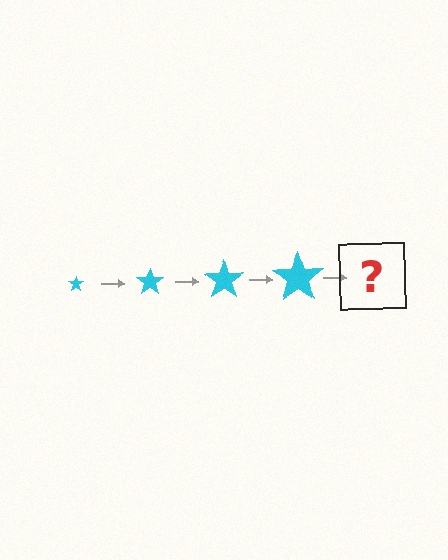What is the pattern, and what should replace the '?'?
The pattern is that the star gets progressively larger each step. The '?' should be a cyan star, larger than the previous one.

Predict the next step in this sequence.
The next step is a cyan star, larger than the previous one.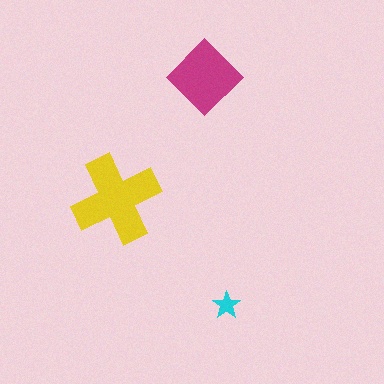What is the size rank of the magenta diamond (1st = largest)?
2nd.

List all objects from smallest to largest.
The cyan star, the magenta diamond, the yellow cross.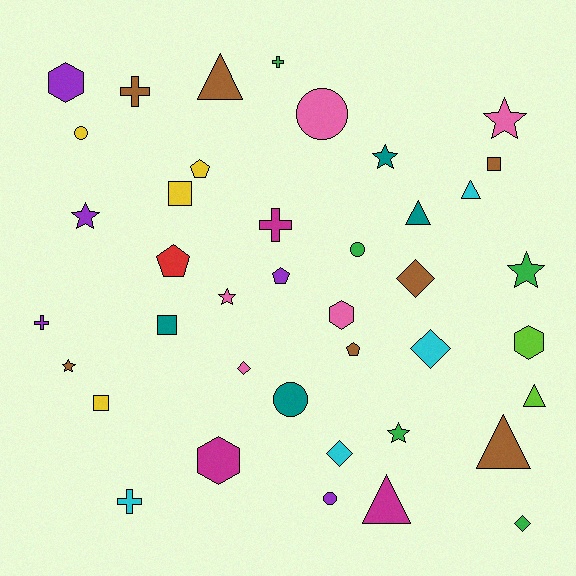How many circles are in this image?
There are 5 circles.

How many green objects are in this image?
There are 5 green objects.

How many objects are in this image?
There are 40 objects.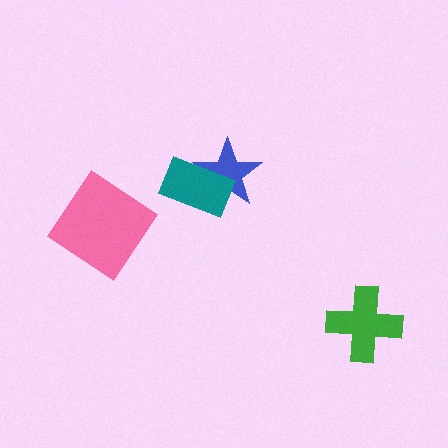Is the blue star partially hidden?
Yes, it is partially covered by another shape.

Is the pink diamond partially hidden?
No, no other shape covers it.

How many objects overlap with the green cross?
0 objects overlap with the green cross.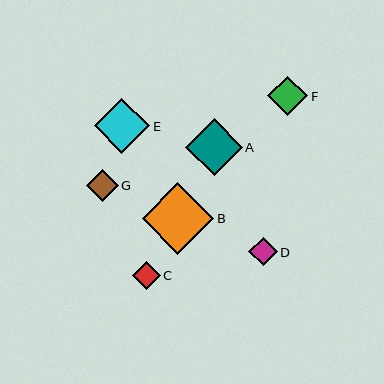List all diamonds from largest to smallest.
From largest to smallest: B, A, E, F, G, D, C.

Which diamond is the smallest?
Diamond C is the smallest with a size of approximately 28 pixels.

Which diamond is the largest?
Diamond B is the largest with a size of approximately 72 pixels.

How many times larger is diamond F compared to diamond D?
Diamond F is approximately 1.4 times the size of diamond D.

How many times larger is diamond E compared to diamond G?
Diamond E is approximately 1.7 times the size of diamond G.